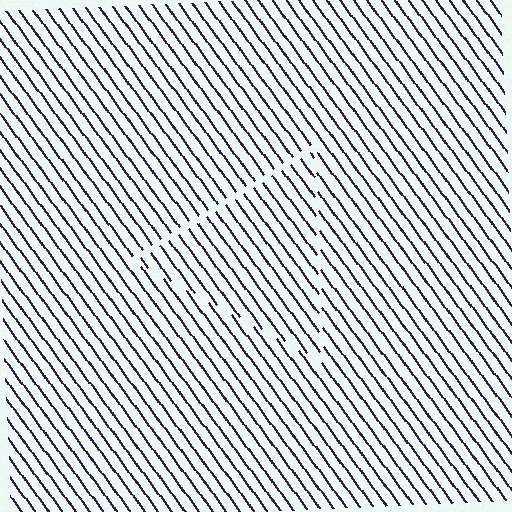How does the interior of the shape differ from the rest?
The interior of the shape contains the same grating, shifted by half a period — the contour is defined by the phase discontinuity where line-ends from the inner and outer gratings abut.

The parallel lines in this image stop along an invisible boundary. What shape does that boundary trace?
An illusory triangle. The interior of the shape contains the same grating, shifted by half a period — the contour is defined by the phase discontinuity where line-ends from the inner and outer gratings abut.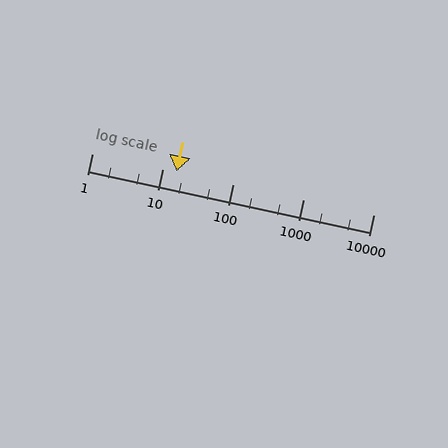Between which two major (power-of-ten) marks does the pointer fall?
The pointer is between 10 and 100.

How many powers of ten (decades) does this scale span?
The scale spans 4 decades, from 1 to 10000.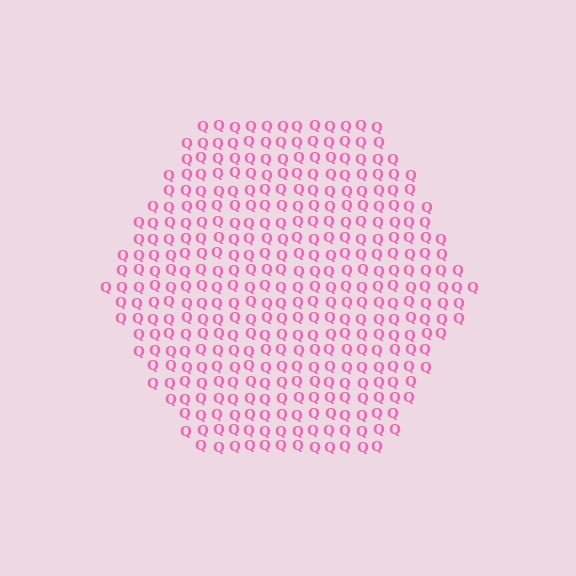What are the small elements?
The small elements are letter Q's.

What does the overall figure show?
The overall figure shows a hexagon.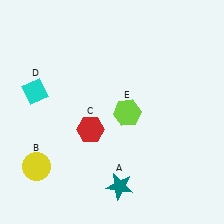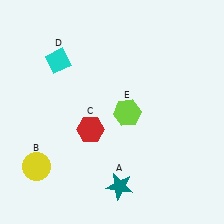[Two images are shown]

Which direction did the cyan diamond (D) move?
The cyan diamond (D) moved up.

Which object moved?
The cyan diamond (D) moved up.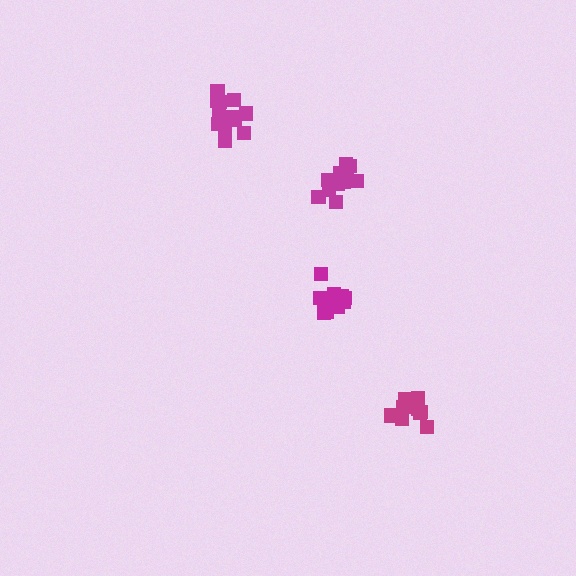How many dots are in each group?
Group 1: 13 dots, Group 2: 14 dots, Group 3: 14 dots, Group 4: 14 dots (55 total).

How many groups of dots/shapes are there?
There are 4 groups.